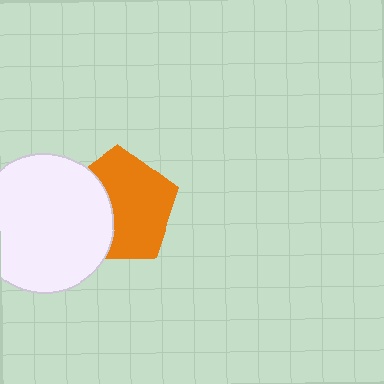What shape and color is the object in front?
The object in front is a white circle.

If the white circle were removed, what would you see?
You would see the complete orange pentagon.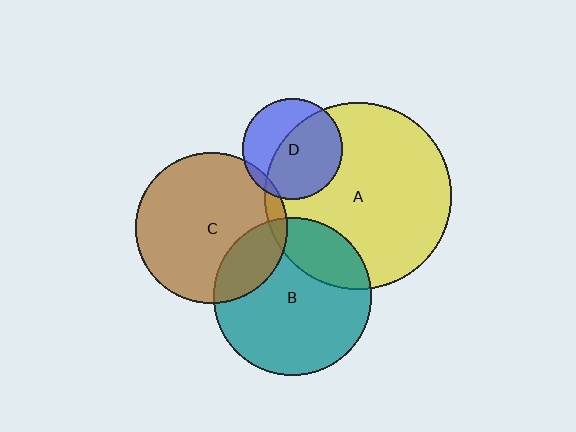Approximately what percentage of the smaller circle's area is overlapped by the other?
Approximately 25%.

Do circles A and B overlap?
Yes.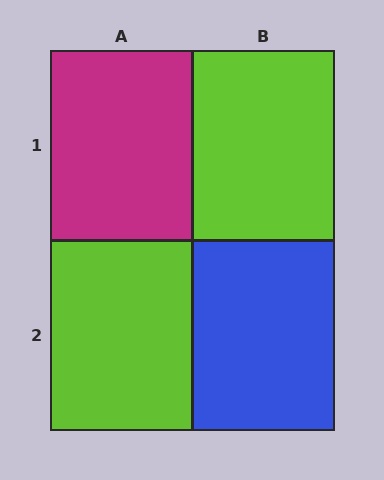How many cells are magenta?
1 cell is magenta.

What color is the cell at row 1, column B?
Lime.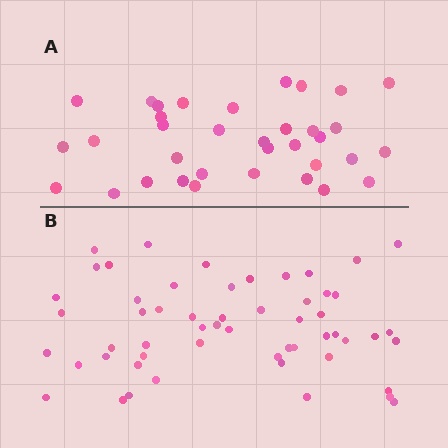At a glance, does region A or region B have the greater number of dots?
Region B (the bottom region) has more dots.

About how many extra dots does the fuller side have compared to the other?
Region B has approximately 20 more dots than region A.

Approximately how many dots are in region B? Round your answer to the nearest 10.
About 60 dots. (The exact count is 55, which rounds to 60.)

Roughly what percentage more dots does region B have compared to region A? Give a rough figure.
About 55% more.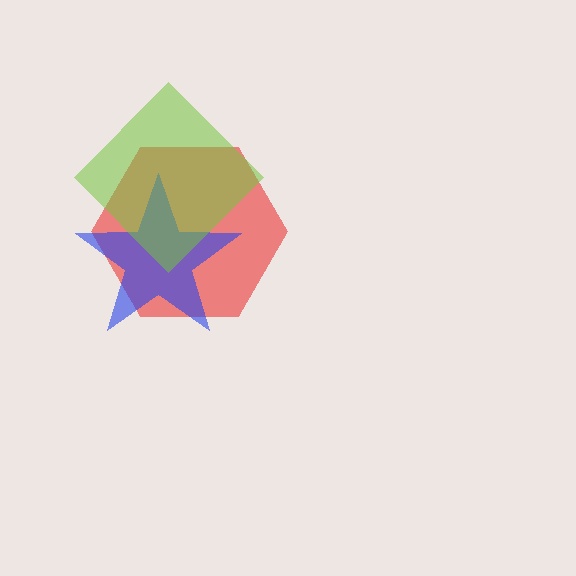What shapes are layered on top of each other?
The layered shapes are: a red hexagon, a blue star, a lime diamond.